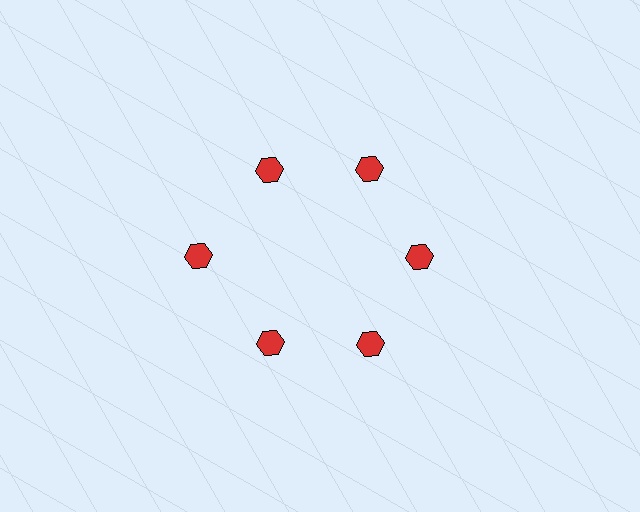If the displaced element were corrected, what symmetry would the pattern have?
It would have 6-fold rotational symmetry — the pattern would map onto itself every 60 degrees.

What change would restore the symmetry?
The symmetry would be restored by moving it inward, back onto the ring so that all 6 hexagons sit at equal angles and equal distance from the center.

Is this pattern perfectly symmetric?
No. The 6 red hexagons are arranged in a ring, but one element near the 9 o'clock position is pushed outward from the center, breaking the 6-fold rotational symmetry.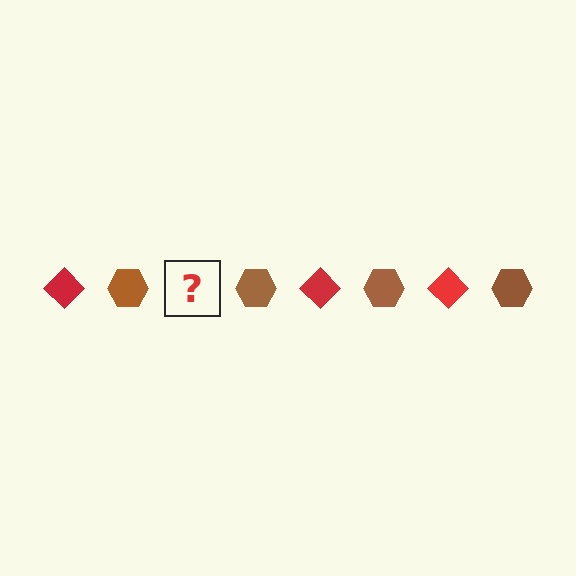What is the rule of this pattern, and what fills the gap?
The rule is that the pattern alternates between red diamond and brown hexagon. The gap should be filled with a red diamond.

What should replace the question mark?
The question mark should be replaced with a red diamond.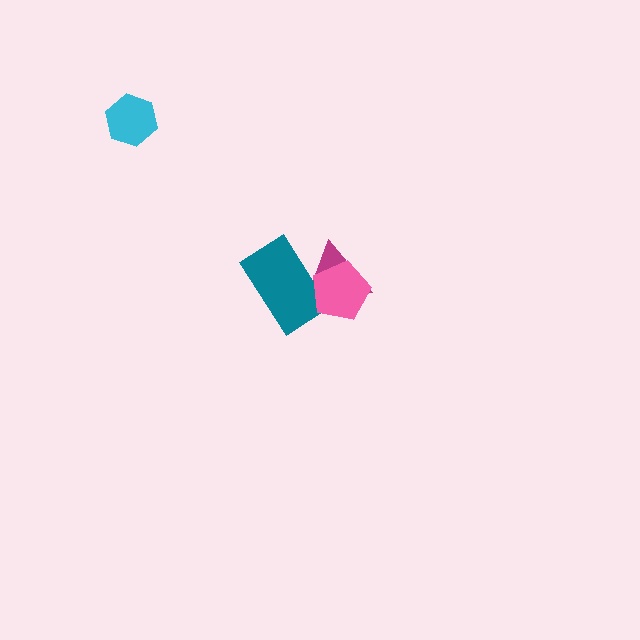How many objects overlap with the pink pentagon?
2 objects overlap with the pink pentagon.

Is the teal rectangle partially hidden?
Yes, it is partially covered by another shape.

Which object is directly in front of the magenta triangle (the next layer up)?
The teal rectangle is directly in front of the magenta triangle.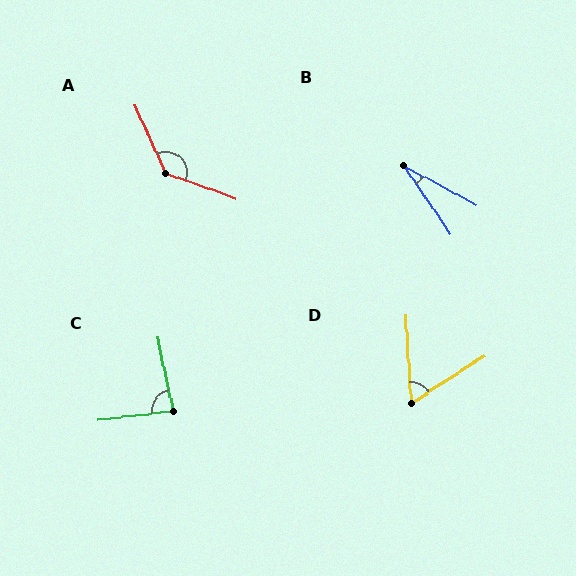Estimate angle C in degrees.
Approximately 84 degrees.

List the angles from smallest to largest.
B (27°), D (61°), C (84°), A (134°).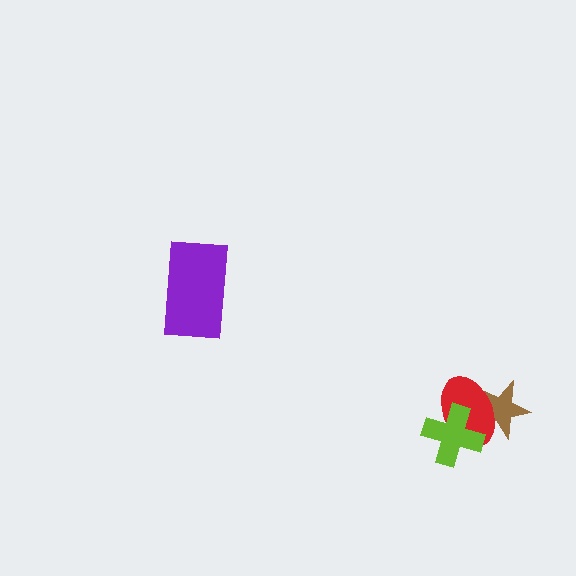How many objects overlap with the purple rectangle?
0 objects overlap with the purple rectangle.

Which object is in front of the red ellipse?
The lime cross is in front of the red ellipse.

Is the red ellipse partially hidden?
Yes, it is partially covered by another shape.